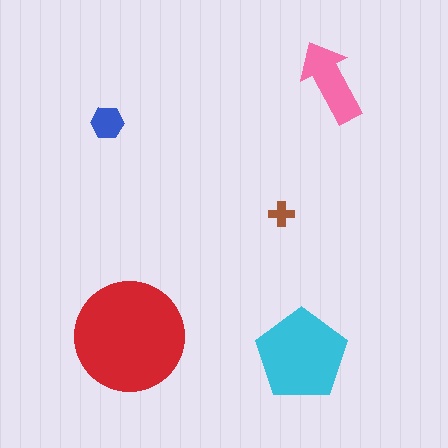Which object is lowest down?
The cyan pentagon is bottommost.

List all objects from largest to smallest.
The red circle, the cyan pentagon, the pink arrow, the blue hexagon, the brown cross.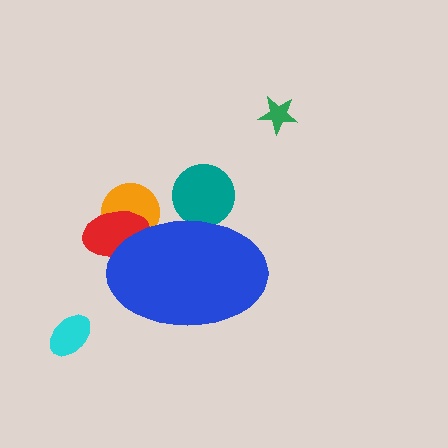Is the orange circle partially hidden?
Yes, the orange circle is partially hidden behind the blue ellipse.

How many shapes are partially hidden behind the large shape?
3 shapes are partially hidden.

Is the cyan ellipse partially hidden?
No, the cyan ellipse is fully visible.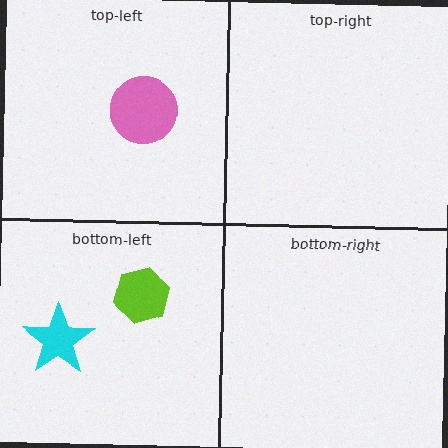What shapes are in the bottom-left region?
The cyan star, the lime hexagon.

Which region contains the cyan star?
The bottom-left region.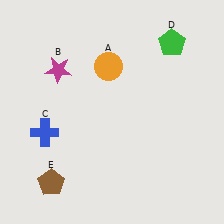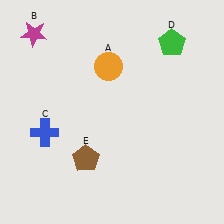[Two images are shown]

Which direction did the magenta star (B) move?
The magenta star (B) moved up.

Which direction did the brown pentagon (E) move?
The brown pentagon (E) moved right.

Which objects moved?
The objects that moved are: the magenta star (B), the brown pentagon (E).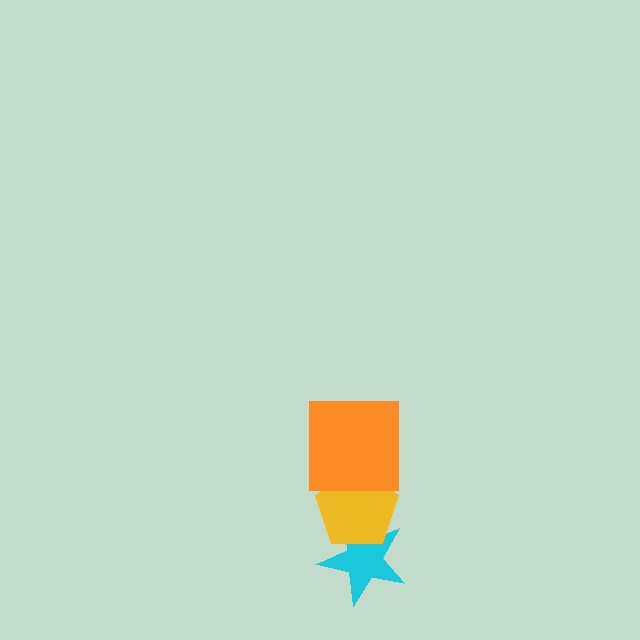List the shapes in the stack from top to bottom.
From top to bottom: the orange square, the yellow pentagon, the cyan star.